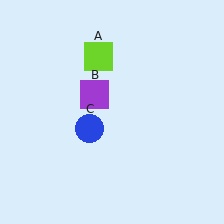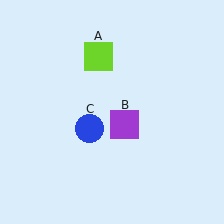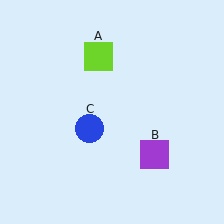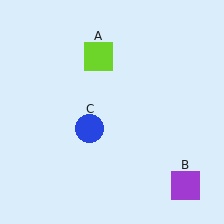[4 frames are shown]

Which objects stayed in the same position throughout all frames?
Lime square (object A) and blue circle (object C) remained stationary.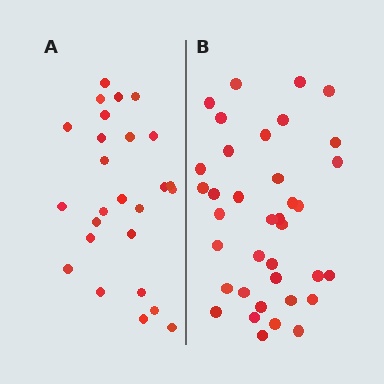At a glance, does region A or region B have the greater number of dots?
Region B (the right region) has more dots.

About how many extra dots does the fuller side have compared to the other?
Region B has roughly 12 or so more dots than region A.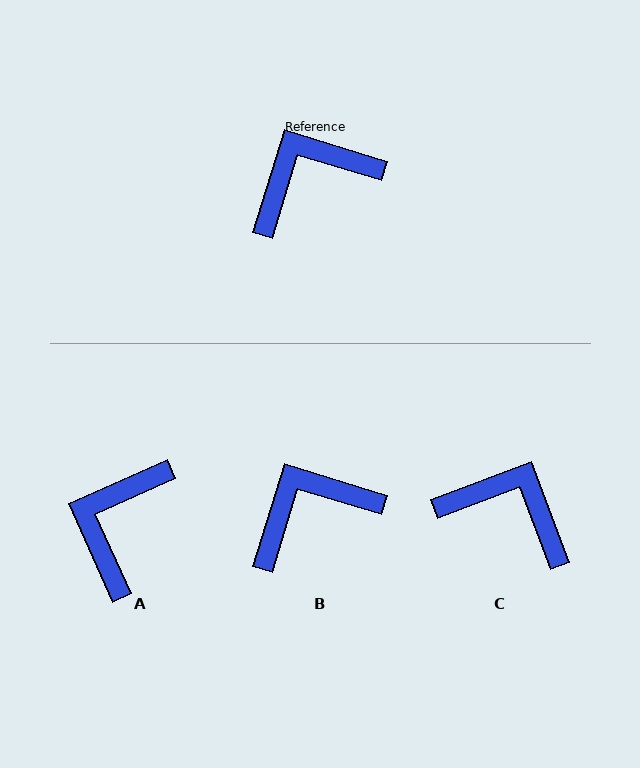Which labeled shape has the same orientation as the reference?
B.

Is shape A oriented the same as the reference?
No, it is off by about 41 degrees.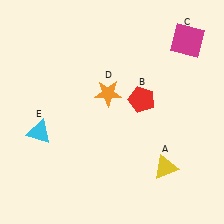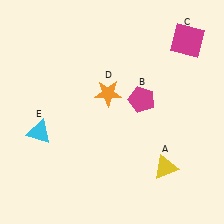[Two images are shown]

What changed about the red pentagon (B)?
In Image 1, B is red. In Image 2, it changed to magenta.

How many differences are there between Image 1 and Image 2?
There is 1 difference between the two images.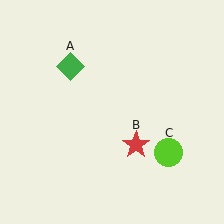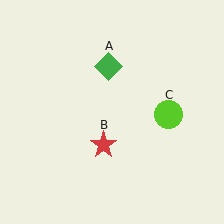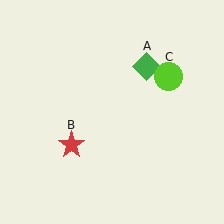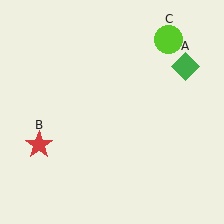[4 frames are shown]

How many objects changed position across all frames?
3 objects changed position: green diamond (object A), red star (object B), lime circle (object C).